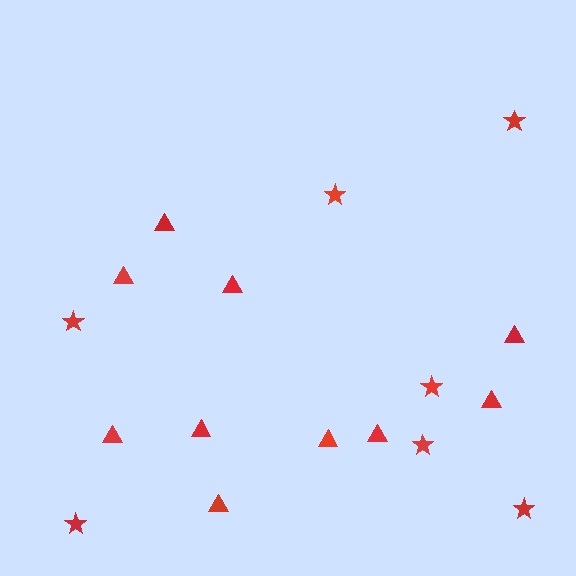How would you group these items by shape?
There are 2 groups: one group of triangles (10) and one group of stars (7).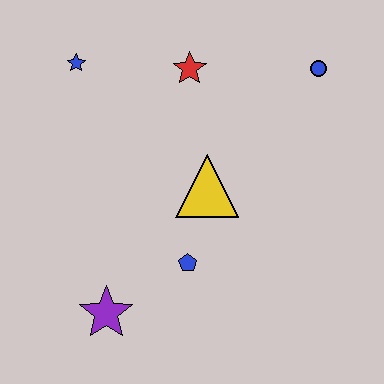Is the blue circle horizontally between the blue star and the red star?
No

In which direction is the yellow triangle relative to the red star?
The yellow triangle is below the red star.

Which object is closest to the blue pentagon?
The yellow triangle is closest to the blue pentagon.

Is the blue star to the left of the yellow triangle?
Yes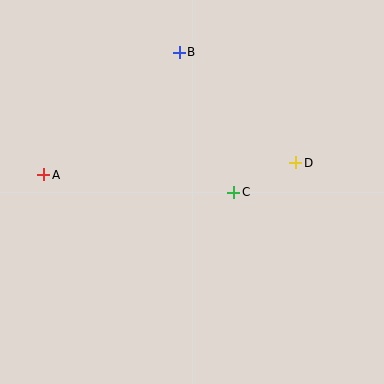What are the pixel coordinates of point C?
Point C is at (234, 192).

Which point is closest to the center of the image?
Point C at (234, 192) is closest to the center.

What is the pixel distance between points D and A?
The distance between D and A is 252 pixels.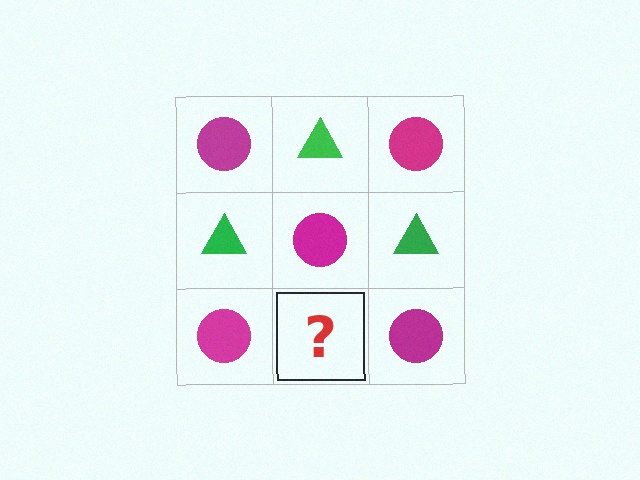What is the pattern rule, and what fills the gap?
The rule is that it alternates magenta circle and green triangle in a checkerboard pattern. The gap should be filled with a green triangle.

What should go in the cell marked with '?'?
The missing cell should contain a green triangle.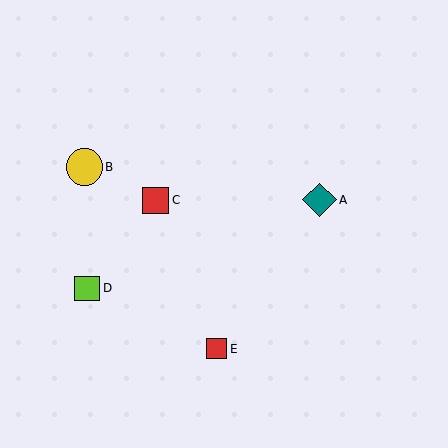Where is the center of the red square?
The center of the red square is at (217, 349).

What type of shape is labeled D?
Shape D is a lime square.